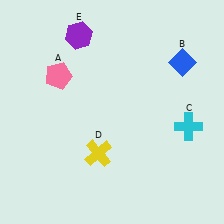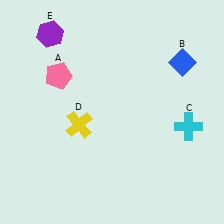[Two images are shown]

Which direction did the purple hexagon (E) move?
The purple hexagon (E) moved left.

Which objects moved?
The objects that moved are: the yellow cross (D), the purple hexagon (E).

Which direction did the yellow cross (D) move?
The yellow cross (D) moved up.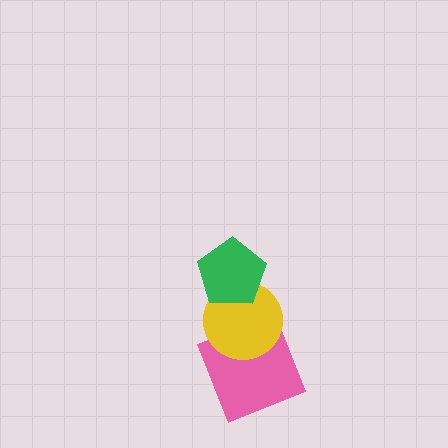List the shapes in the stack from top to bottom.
From top to bottom: the green pentagon, the yellow circle, the pink square.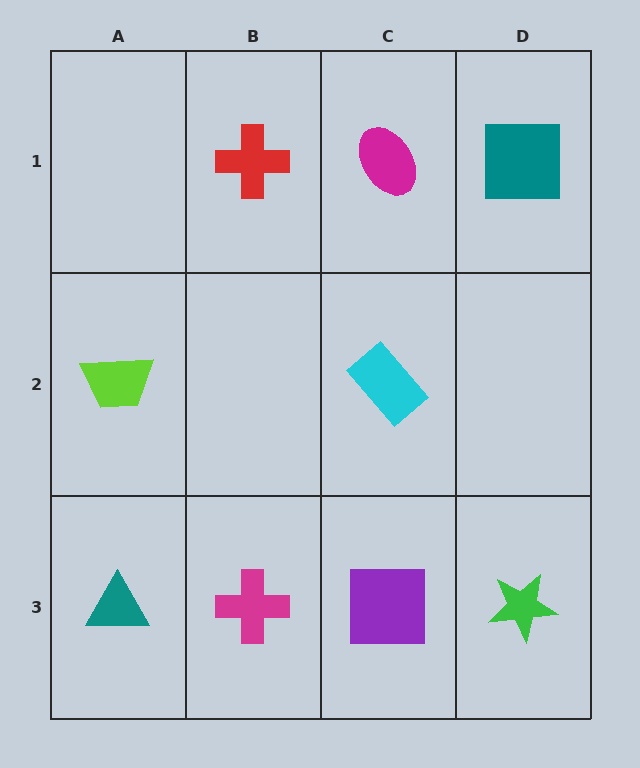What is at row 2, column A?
A lime trapezoid.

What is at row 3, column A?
A teal triangle.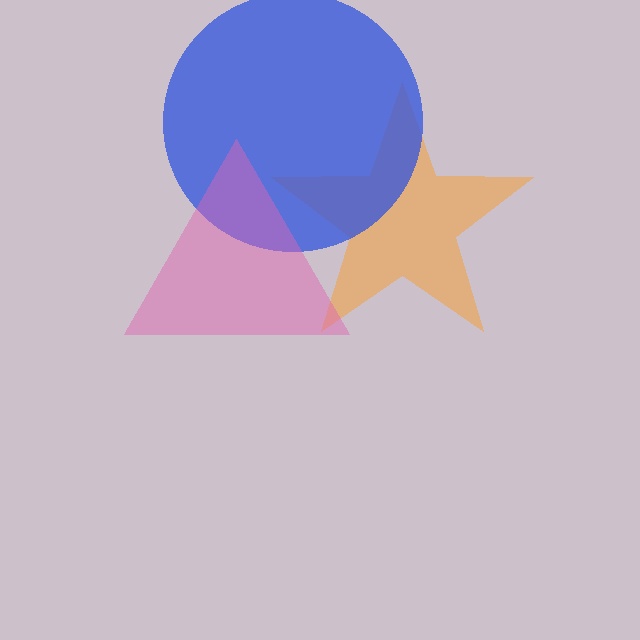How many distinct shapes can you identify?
There are 3 distinct shapes: an orange star, a blue circle, a pink triangle.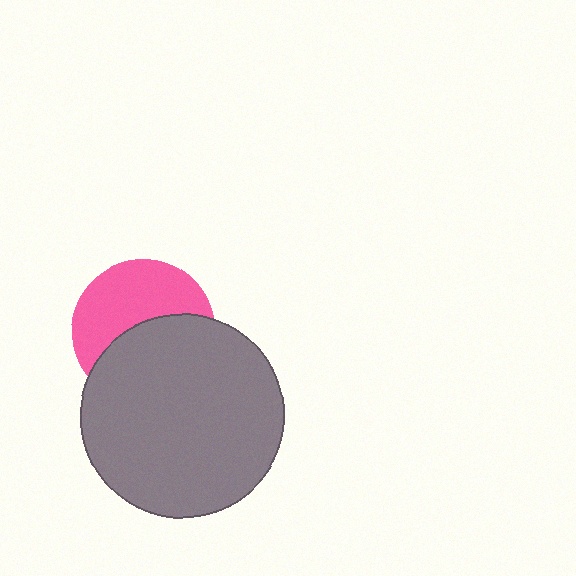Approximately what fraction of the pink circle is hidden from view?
Roughly 50% of the pink circle is hidden behind the gray circle.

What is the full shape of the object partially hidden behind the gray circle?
The partially hidden object is a pink circle.